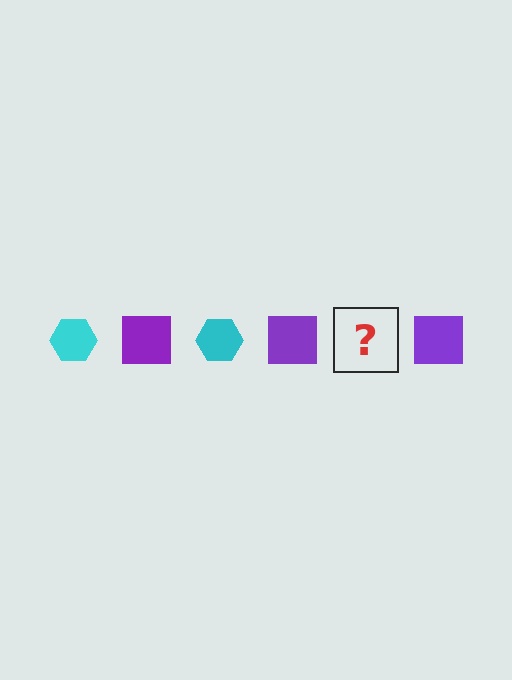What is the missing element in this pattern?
The missing element is a cyan hexagon.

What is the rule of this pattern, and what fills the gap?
The rule is that the pattern alternates between cyan hexagon and purple square. The gap should be filled with a cyan hexagon.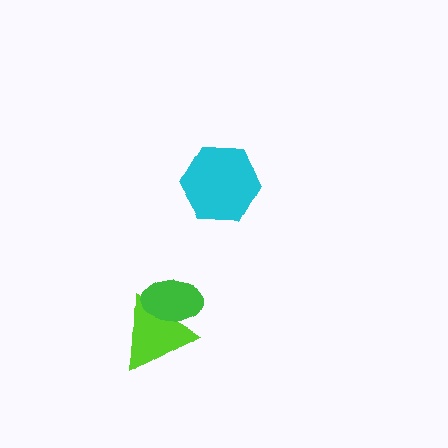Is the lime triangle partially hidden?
Yes, it is partially covered by another shape.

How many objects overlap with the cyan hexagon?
0 objects overlap with the cyan hexagon.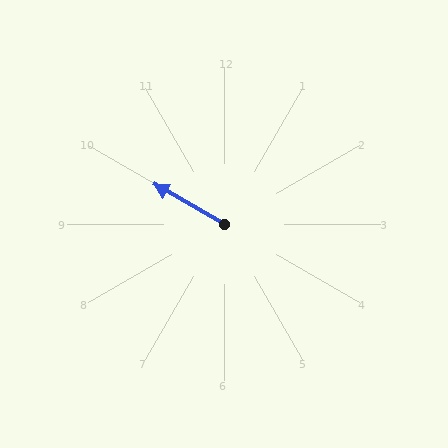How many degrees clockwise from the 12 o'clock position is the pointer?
Approximately 300 degrees.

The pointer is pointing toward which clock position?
Roughly 10 o'clock.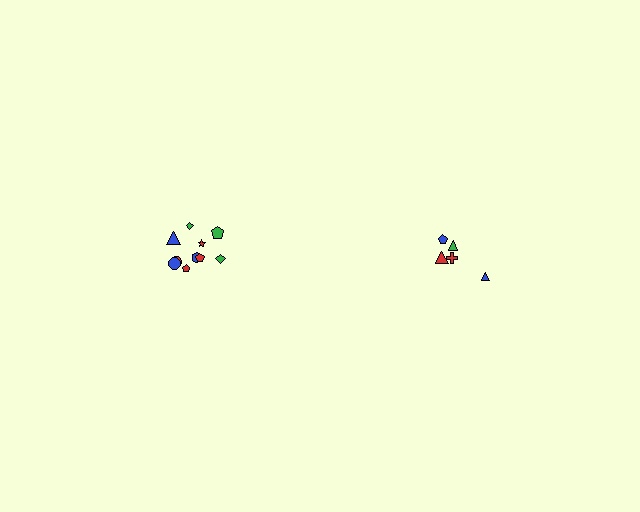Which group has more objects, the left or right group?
The left group.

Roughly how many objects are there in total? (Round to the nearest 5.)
Roughly 15 objects in total.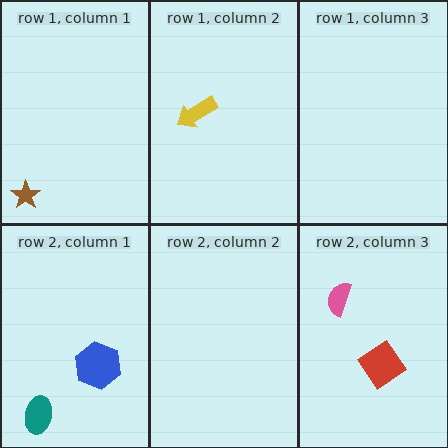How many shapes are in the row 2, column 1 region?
2.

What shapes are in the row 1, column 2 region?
The yellow arrow.